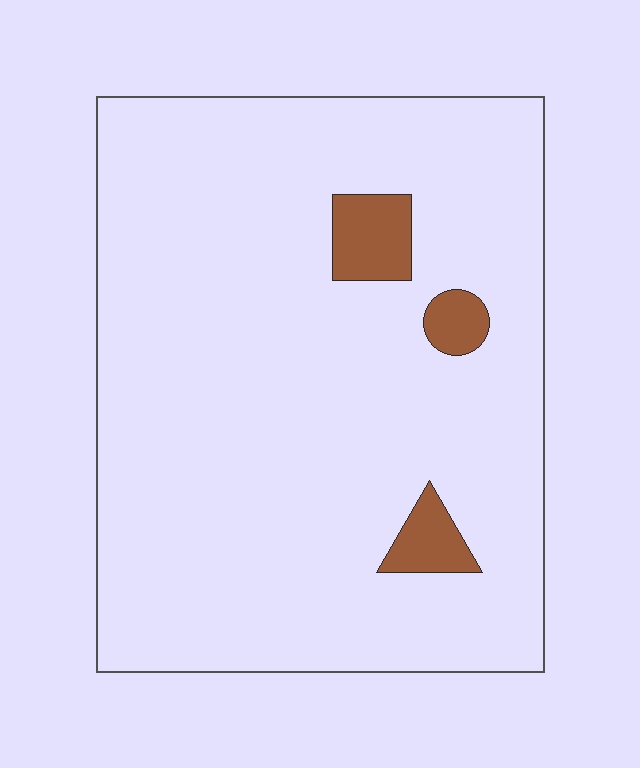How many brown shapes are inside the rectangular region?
3.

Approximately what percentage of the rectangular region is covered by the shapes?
Approximately 5%.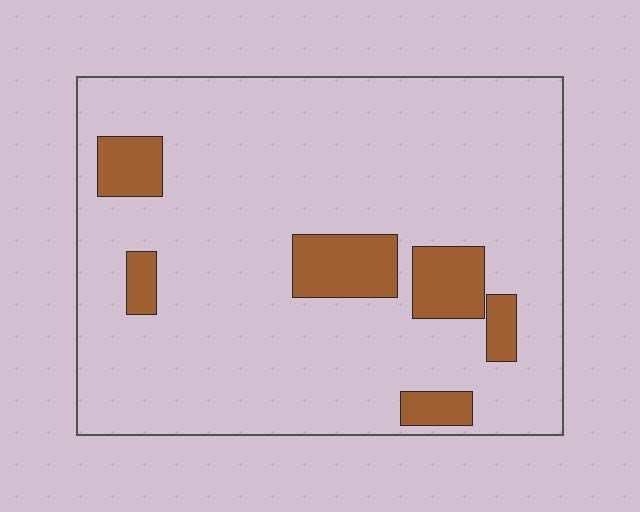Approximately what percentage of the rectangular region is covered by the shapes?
Approximately 15%.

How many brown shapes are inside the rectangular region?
6.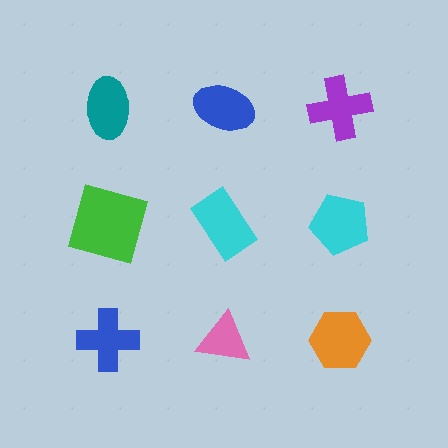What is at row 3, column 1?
A blue cross.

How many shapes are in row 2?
3 shapes.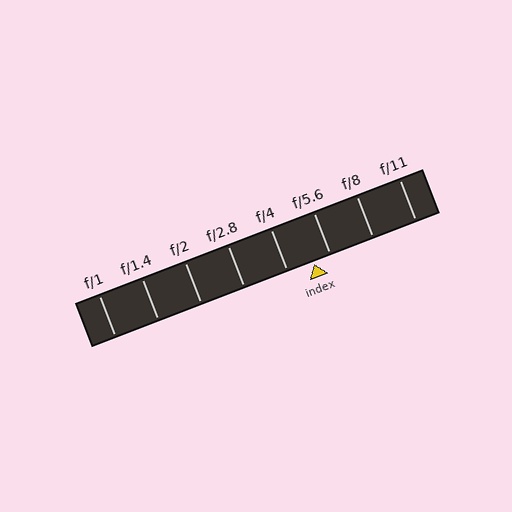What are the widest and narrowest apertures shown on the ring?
The widest aperture shown is f/1 and the narrowest is f/11.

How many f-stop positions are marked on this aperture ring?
There are 8 f-stop positions marked.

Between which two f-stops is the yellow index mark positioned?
The index mark is between f/4 and f/5.6.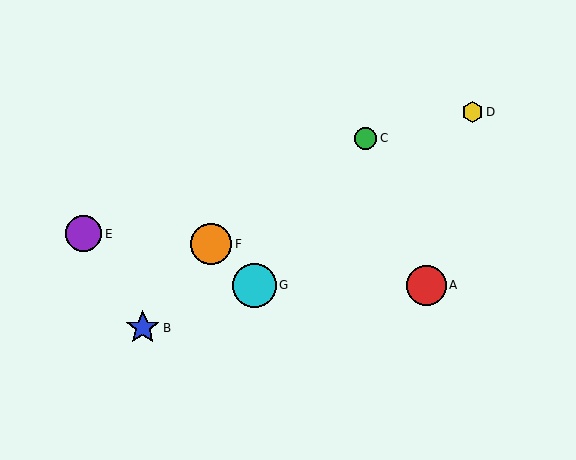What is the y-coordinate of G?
Object G is at y≈285.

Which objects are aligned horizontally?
Objects A, G are aligned horizontally.